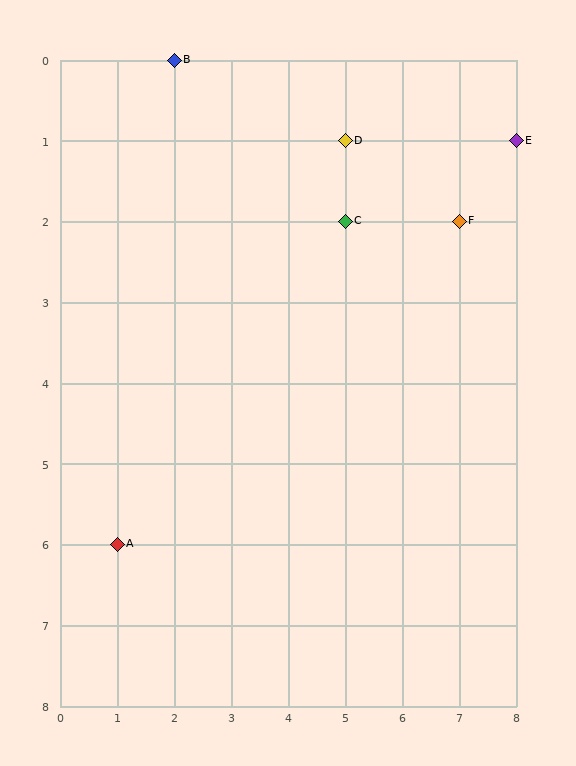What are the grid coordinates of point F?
Point F is at grid coordinates (7, 2).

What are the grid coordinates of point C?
Point C is at grid coordinates (5, 2).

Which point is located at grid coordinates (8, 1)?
Point E is at (8, 1).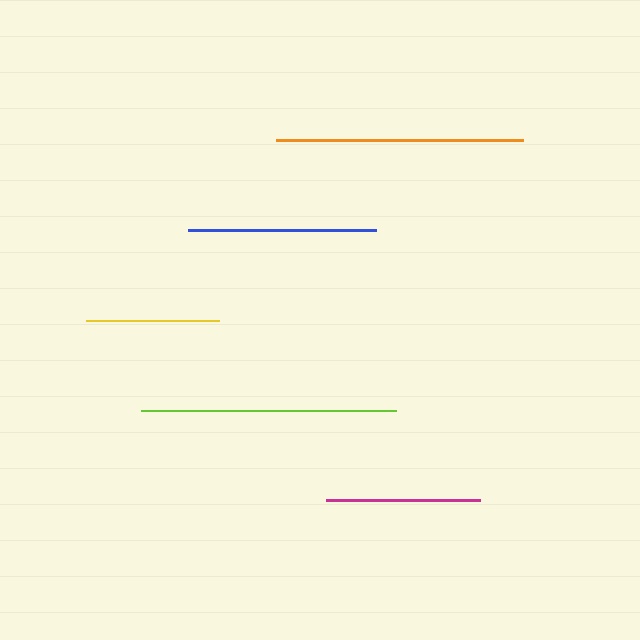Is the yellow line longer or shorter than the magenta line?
The magenta line is longer than the yellow line.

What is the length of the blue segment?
The blue segment is approximately 188 pixels long.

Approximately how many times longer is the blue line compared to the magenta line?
The blue line is approximately 1.2 times the length of the magenta line.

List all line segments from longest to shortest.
From longest to shortest: lime, orange, blue, magenta, yellow.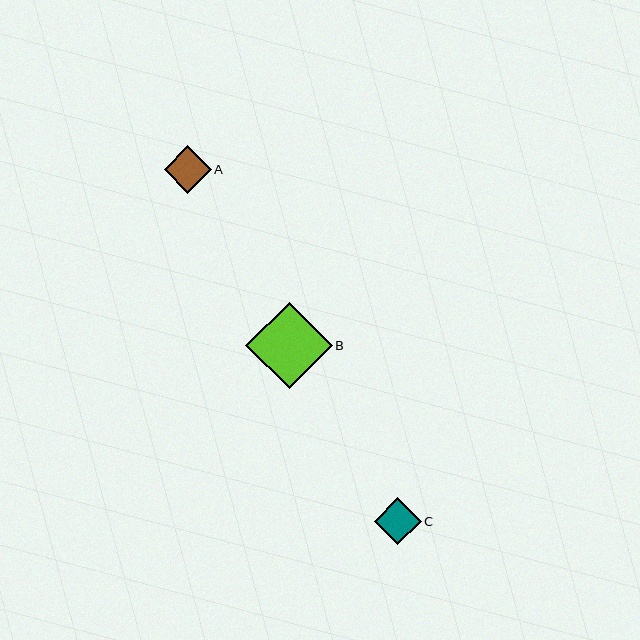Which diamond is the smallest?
Diamond C is the smallest with a size of approximately 47 pixels.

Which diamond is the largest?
Diamond B is the largest with a size of approximately 86 pixels.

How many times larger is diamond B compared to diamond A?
Diamond B is approximately 1.8 times the size of diamond A.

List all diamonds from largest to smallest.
From largest to smallest: B, A, C.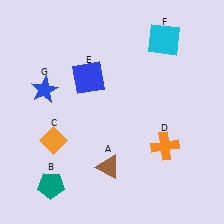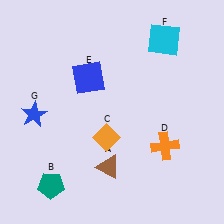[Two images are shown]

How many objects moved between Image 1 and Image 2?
2 objects moved between the two images.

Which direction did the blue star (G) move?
The blue star (G) moved down.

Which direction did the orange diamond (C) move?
The orange diamond (C) moved right.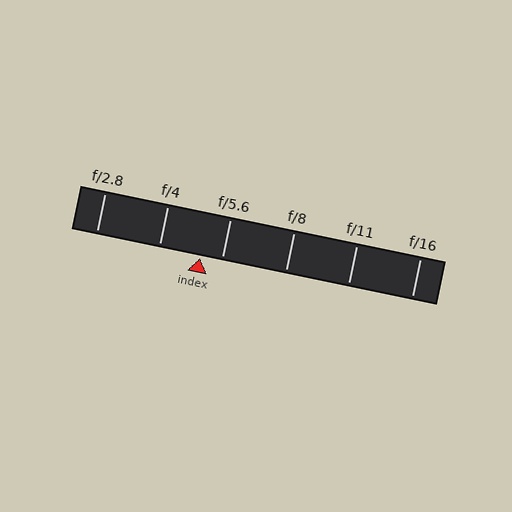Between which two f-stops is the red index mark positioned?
The index mark is between f/4 and f/5.6.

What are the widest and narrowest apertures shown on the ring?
The widest aperture shown is f/2.8 and the narrowest is f/16.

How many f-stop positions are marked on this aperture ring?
There are 6 f-stop positions marked.